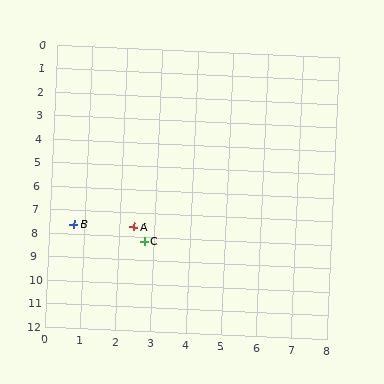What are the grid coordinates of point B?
Point B is at approximately (0.7, 7.6).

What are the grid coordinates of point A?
Point A is at approximately (2.4, 7.6).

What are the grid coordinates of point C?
Point C is at approximately (2.7, 8.2).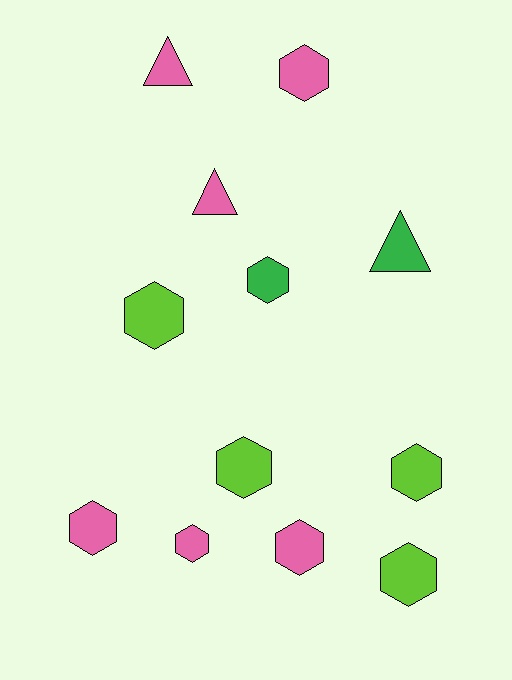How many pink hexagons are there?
There are 4 pink hexagons.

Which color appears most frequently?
Pink, with 6 objects.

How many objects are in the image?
There are 12 objects.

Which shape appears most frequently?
Hexagon, with 9 objects.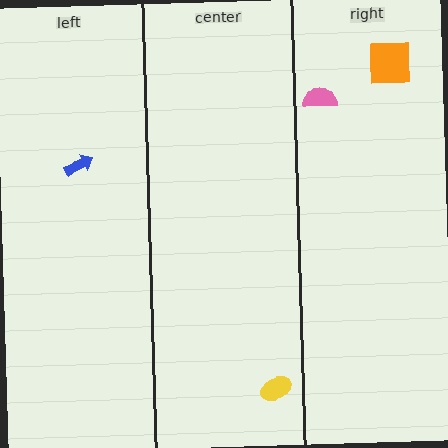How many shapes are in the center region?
1.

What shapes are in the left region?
The blue arrow.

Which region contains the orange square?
The right region.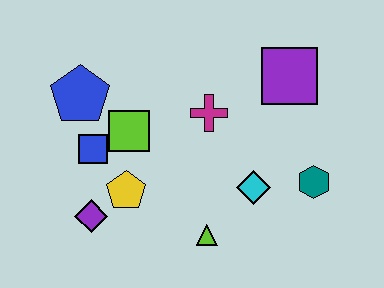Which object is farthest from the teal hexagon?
The blue pentagon is farthest from the teal hexagon.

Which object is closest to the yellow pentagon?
The purple diamond is closest to the yellow pentagon.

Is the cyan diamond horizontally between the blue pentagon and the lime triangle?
No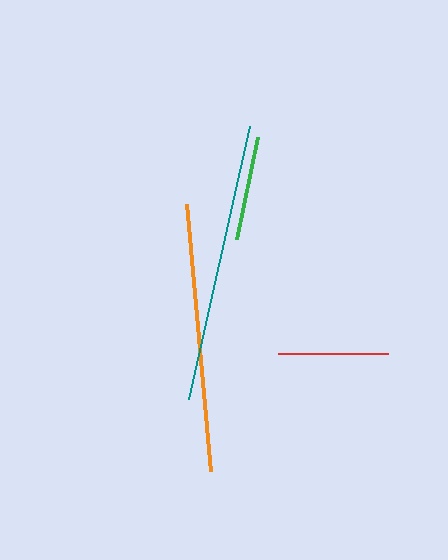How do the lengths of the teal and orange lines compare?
The teal and orange lines are approximately the same length.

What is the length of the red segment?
The red segment is approximately 110 pixels long.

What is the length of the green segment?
The green segment is approximately 104 pixels long.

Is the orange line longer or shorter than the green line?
The orange line is longer than the green line.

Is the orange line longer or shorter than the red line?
The orange line is longer than the red line.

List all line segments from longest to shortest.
From longest to shortest: teal, orange, red, green.